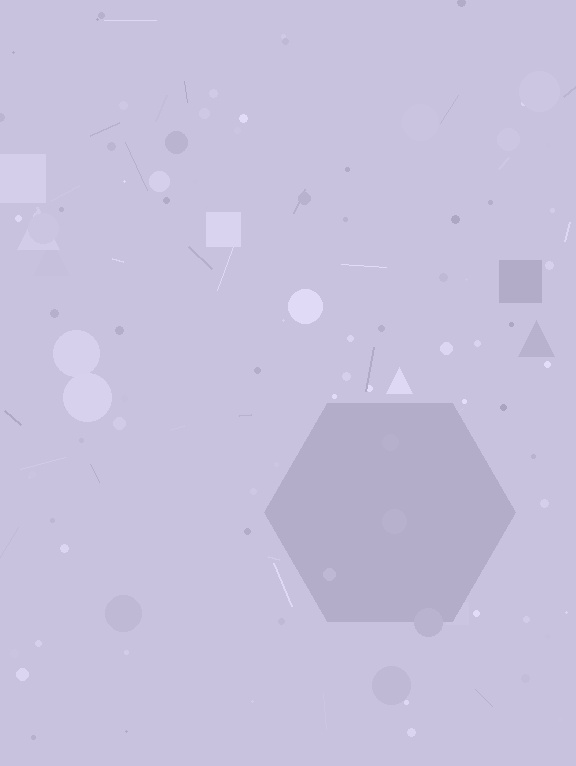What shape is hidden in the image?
A hexagon is hidden in the image.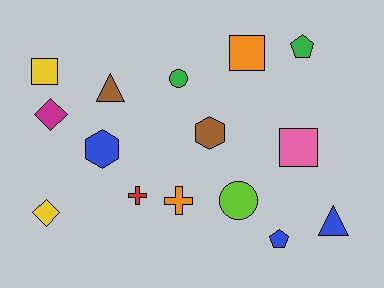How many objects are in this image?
There are 15 objects.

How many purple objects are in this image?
There are no purple objects.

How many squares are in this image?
There are 3 squares.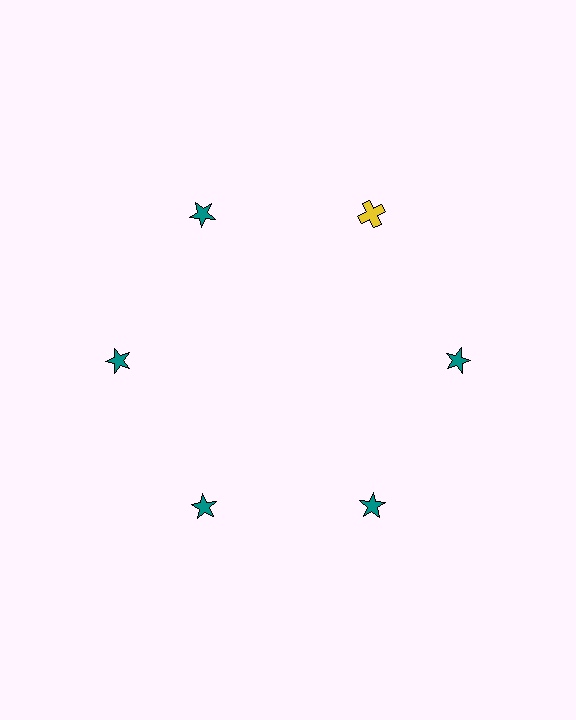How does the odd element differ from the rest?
It differs in both color (yellow instead of teal) and shape (cross instead of star).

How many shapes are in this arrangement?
There are 6 shapes arranged in a ring pattern.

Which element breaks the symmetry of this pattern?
The yellow cross at roughly the 1 o'clock position breaks the symmetry. All other shapes are teal stars.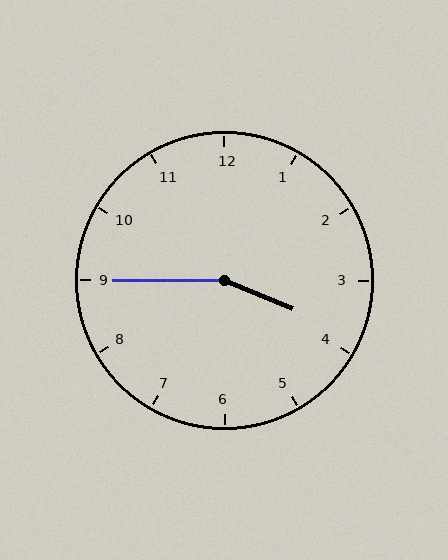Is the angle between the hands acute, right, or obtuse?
It is obtuse.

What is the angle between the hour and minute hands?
Approximately 158 degrees.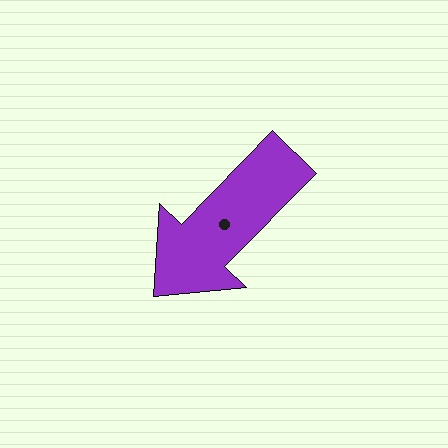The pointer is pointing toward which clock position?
Roughly 7 o'clock.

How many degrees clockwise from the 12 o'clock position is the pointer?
Approximately 224 degrees.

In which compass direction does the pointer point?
Southwest.